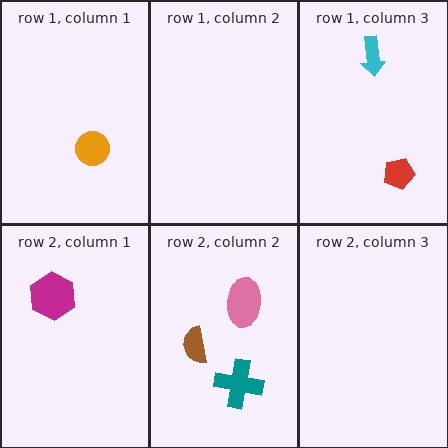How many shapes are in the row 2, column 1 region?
1.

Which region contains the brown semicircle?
The row 2, column 2 region.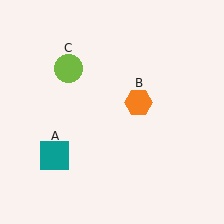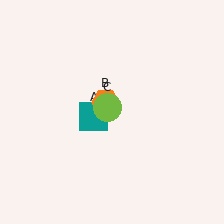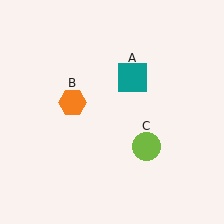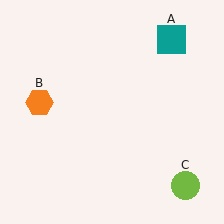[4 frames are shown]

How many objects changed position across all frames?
3 objects changed position: teal square (object A), orange hexagon (object B), lime circle (object C).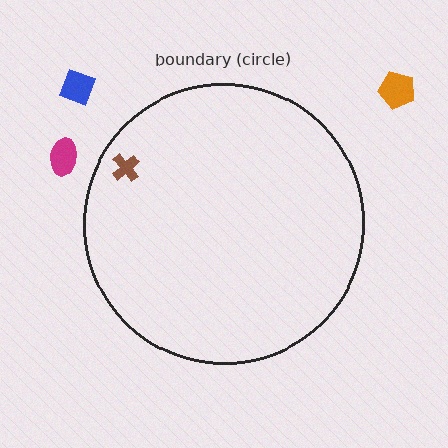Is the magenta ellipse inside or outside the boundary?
Outside.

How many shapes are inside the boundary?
1 inside, 3 outside.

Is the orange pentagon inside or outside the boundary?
Outside.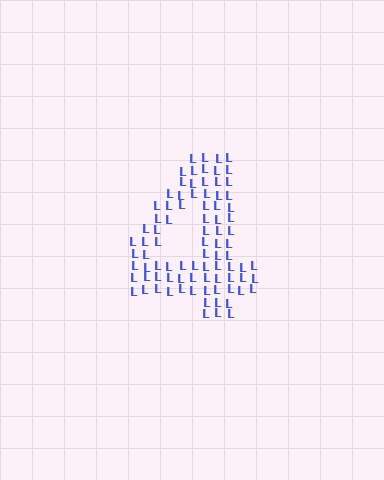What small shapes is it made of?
It is made of small letter L's.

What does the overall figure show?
The overall figure shows the digit 4.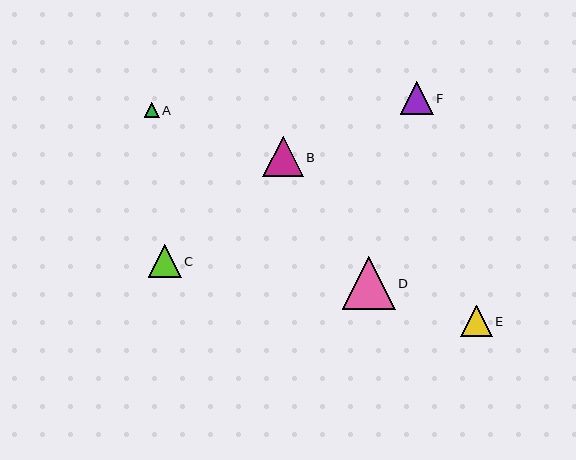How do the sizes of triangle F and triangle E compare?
Triangle F and triangle E are approximately the same size.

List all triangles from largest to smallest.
From largest to smallest: D, B, C, F, E, A.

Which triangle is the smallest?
Triangle A is the smallest with a size of approximately 15 pixels.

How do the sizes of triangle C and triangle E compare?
Triangle C and triangle E are approximately the same size.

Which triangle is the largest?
Triangle D is the largest with a size of approximately 52 pixels.